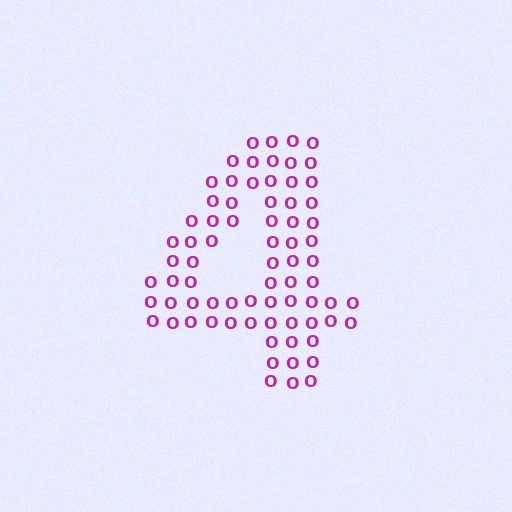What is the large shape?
The large shape is the digit 4.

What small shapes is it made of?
It is made of small letter O's.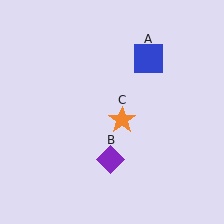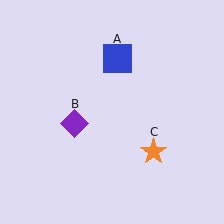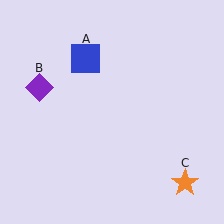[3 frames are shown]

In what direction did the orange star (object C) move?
The orange star (object C) moved down and to the right.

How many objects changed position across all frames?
3 objects changed position: blue square (object A), purple diamond (object B), orange star (object C).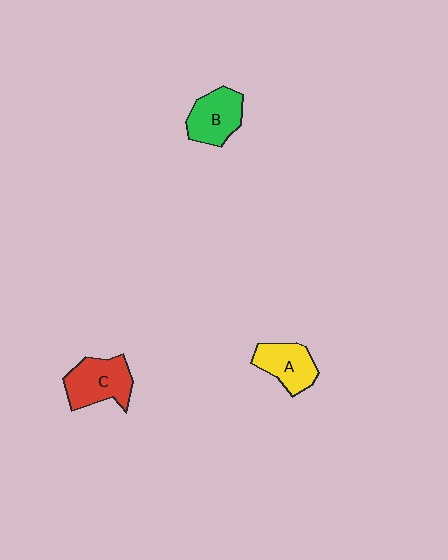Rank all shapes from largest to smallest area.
From largest to smallest: C (red), B (green), A (yellow).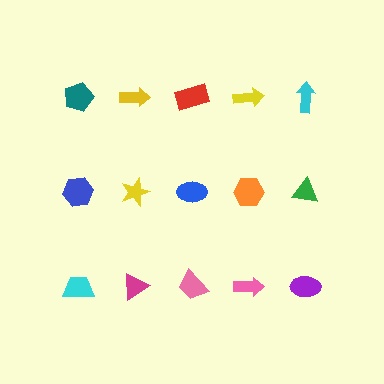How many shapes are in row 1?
5 shapes.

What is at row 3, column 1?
A cyan trapezoid.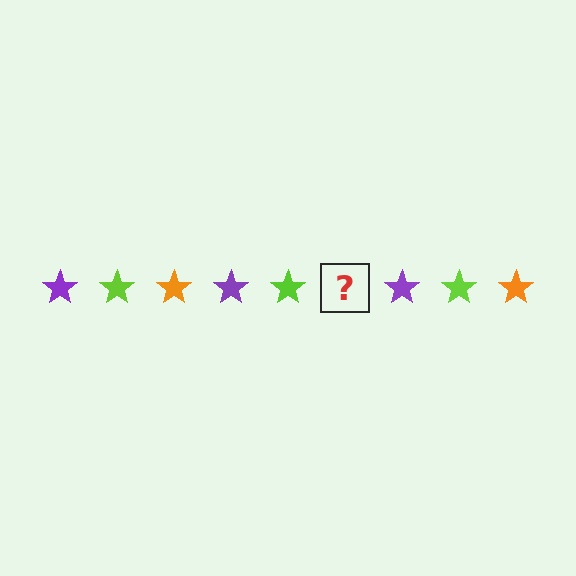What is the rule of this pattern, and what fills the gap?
The rule is that the pattern cycles through purple, lime, orange stars. The gap should be filled with an orange star.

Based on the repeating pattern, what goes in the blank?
The blank should be an orange star.